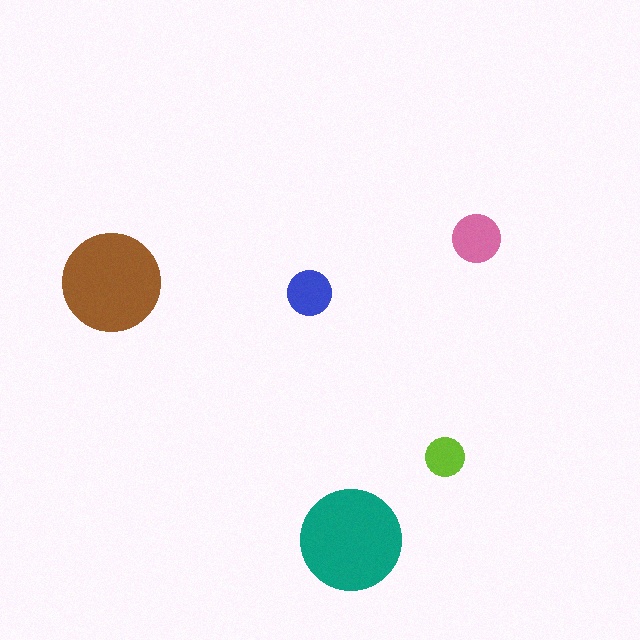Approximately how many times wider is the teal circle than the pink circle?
About 2 times wider.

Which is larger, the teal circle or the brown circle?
The teal one.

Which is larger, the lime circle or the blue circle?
The blue one.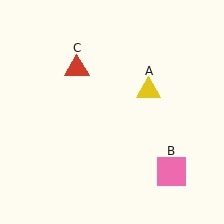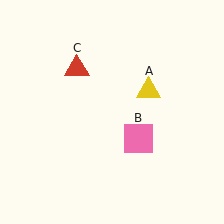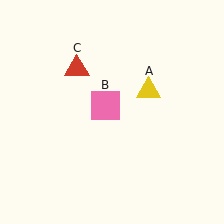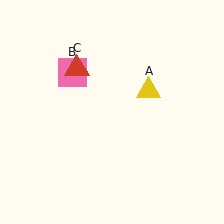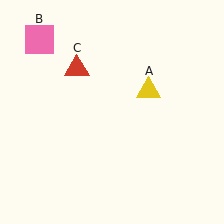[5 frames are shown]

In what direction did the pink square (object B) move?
The pink square (object B) moved up and to the left.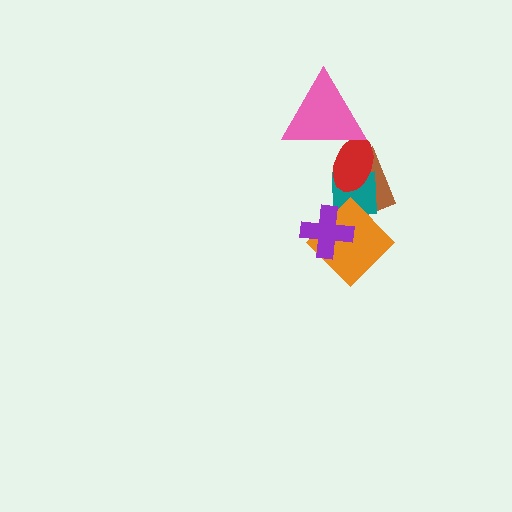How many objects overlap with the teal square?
4 objects overlap with the teal square.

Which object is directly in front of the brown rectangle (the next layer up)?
The teal square is directly in front of the brown rectangle.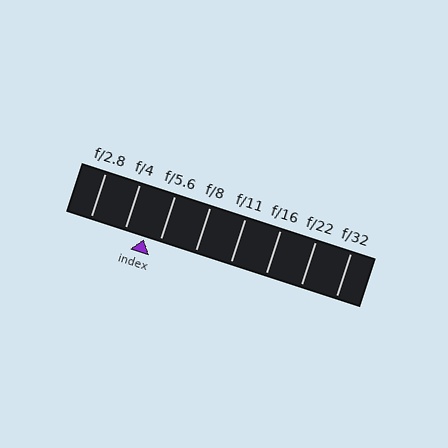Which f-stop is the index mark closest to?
The index mark is closest to f/5.6.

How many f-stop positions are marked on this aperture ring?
There are 8 f-stop positions marked.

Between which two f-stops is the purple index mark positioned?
The index mark is between f/4 and f/5.6.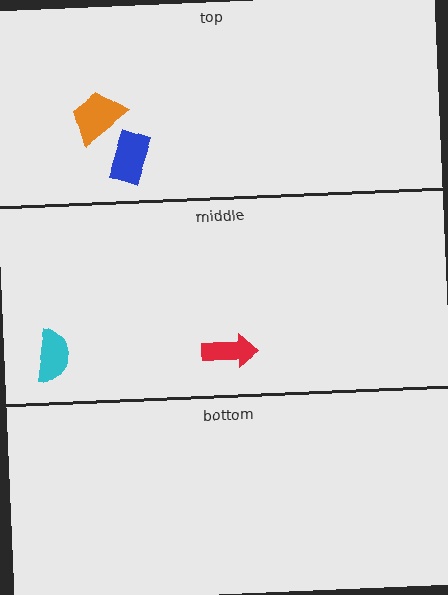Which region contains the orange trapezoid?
The top region.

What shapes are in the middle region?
The cyan semicircle, the red arrow.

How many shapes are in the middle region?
2.